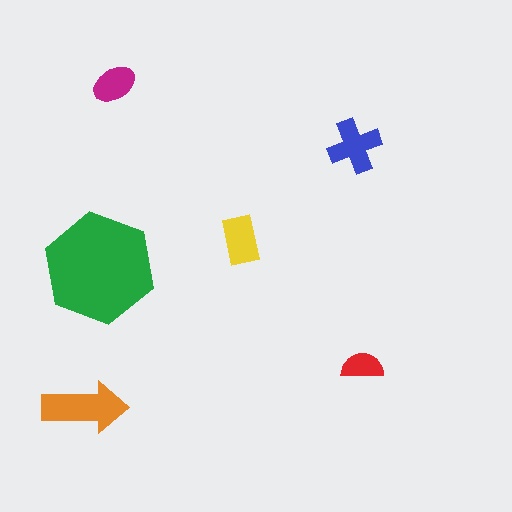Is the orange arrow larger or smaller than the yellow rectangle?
Larger.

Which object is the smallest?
The red semicircle.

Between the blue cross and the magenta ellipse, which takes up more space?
The blue cross.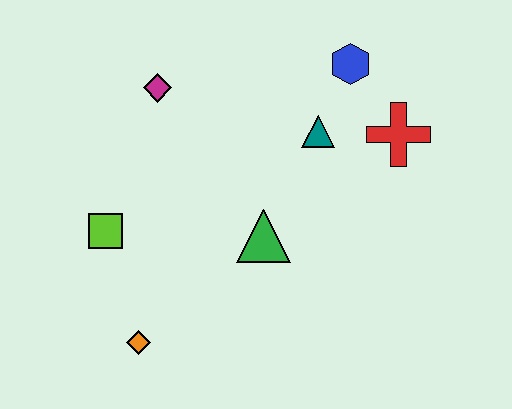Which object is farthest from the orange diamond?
The blue hexagon is farthest from the orange diamond.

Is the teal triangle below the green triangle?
No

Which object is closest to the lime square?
The orange diamond is closest to the lime square.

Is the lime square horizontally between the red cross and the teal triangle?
No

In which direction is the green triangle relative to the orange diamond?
The green triangle is to the right of the orange diamond.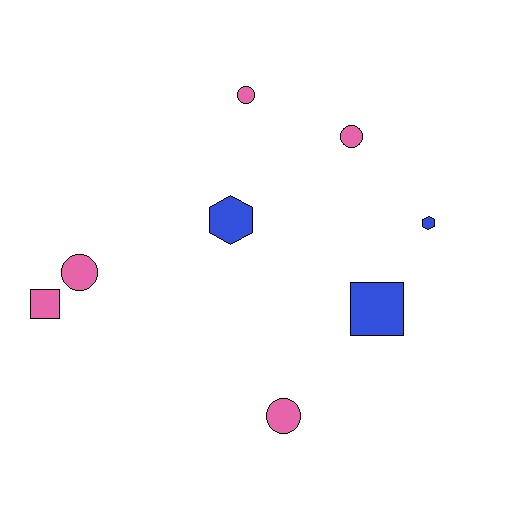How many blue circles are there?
There are no blue circles.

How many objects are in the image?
There are 8 objects.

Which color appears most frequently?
Pink, with 5 objects.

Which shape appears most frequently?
Circle, with 4 objects.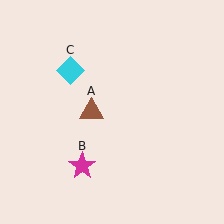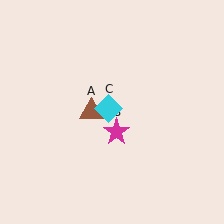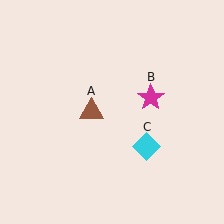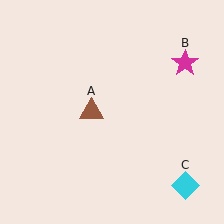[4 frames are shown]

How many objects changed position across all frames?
2 objects changed position: magenta star (object B), cyan diamond (object C).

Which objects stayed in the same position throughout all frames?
Brown triangle (object A) remained stationary.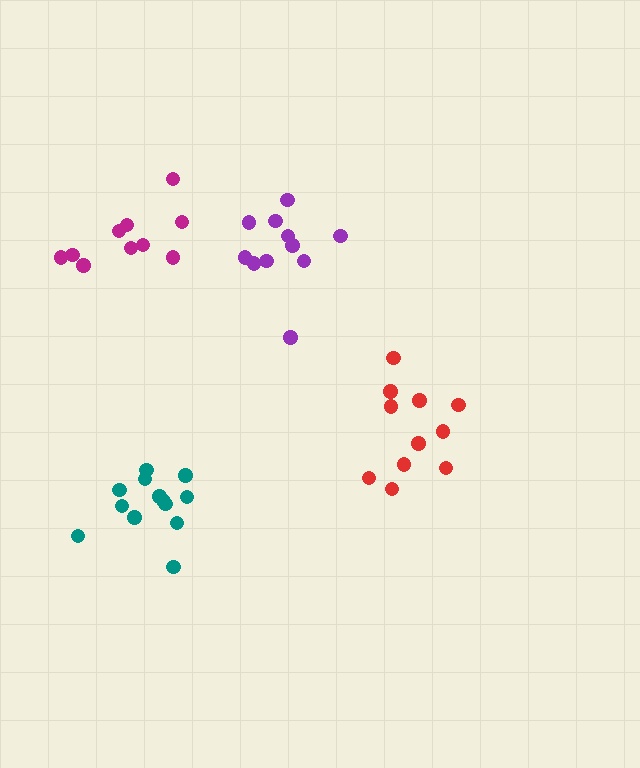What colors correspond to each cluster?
The clusters are colored: magenta, teal, red, purple.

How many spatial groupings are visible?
There are 4 spatial groupings.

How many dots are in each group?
Group 1: 10 dots, Group 2: 13 dots, Group 3: 11 dots, Group 4: 11 dots (45 total).